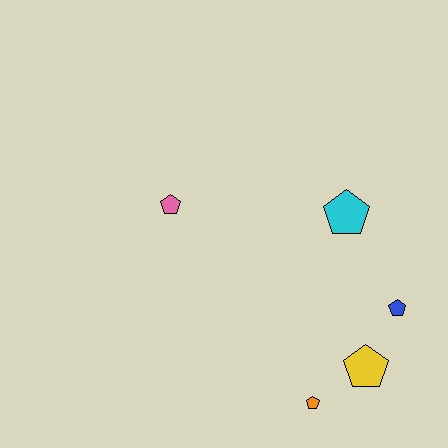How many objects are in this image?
There are 5 objects.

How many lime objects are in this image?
There are no lime objects.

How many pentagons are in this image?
There are 5 pentagons.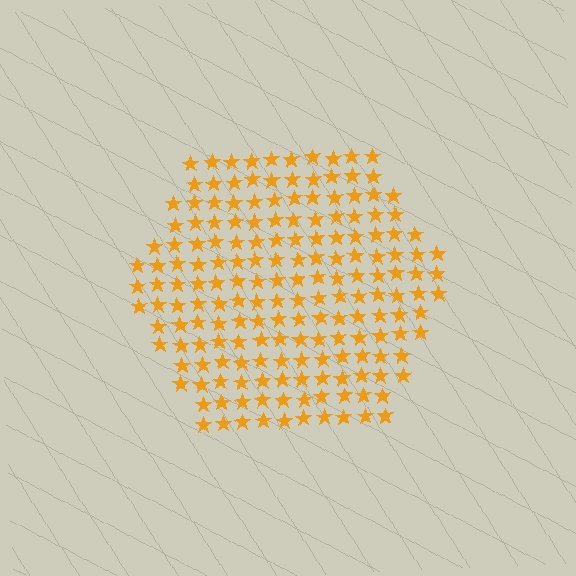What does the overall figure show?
The overall figure shows a hexagon.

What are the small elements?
The small elements are stars.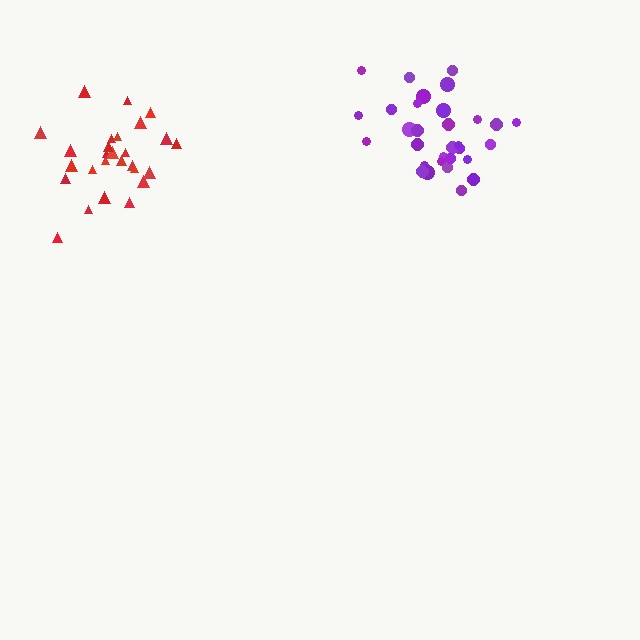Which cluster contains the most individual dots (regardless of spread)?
Purple (31).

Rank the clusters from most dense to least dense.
red, purple.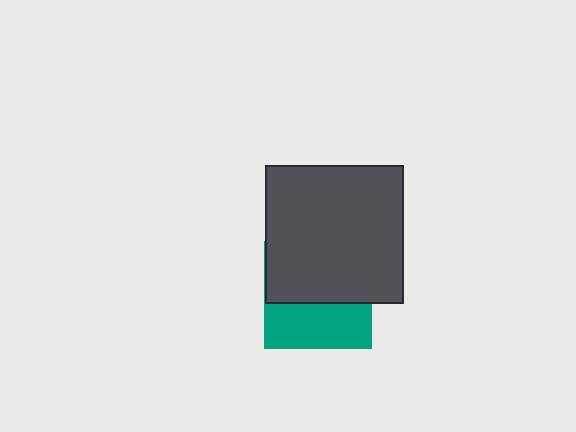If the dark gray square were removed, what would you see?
You would see the complete teal square.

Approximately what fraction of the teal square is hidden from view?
Roughly 56% of the teal square is hidden behind the dark gray square.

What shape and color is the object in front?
The object in front is a dark gray square.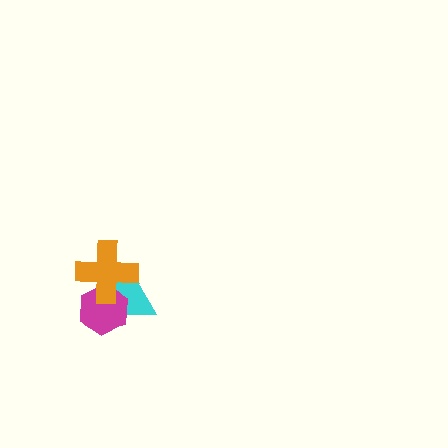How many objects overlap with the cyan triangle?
2 objects overlap with the cyan triangle.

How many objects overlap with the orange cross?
2 objects overlap with the orange cross.